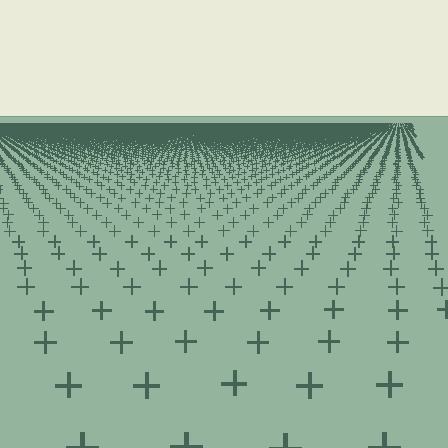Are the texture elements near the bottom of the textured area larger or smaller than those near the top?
Larger. Near the bottom, elements are closer to the viewer and appear at a bigger on-screen size.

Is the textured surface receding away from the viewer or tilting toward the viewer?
The surface is receding away from the viewer. Texture elements get smaller and denser toward the top.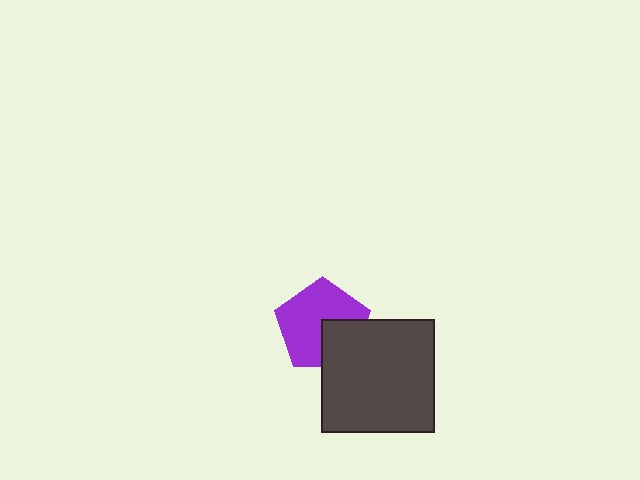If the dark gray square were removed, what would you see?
You would see the complete purple pentagon.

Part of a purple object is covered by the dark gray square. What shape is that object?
It is a pentagon.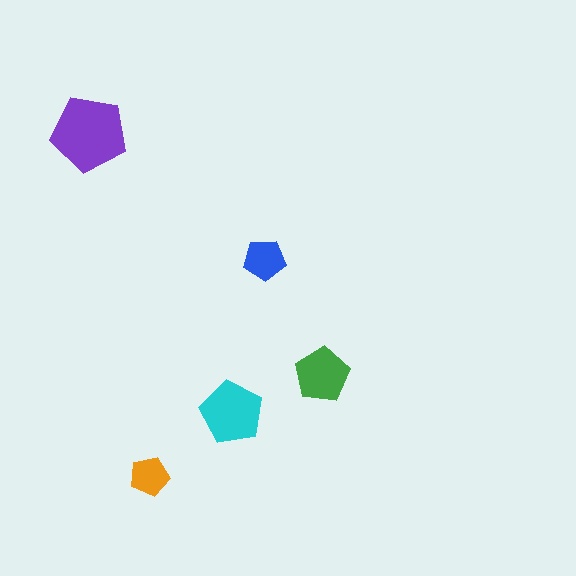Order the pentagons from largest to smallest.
the purple one, the cyan one, the green one, the blue one, the orange one.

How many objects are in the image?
There are 5 objects in the image.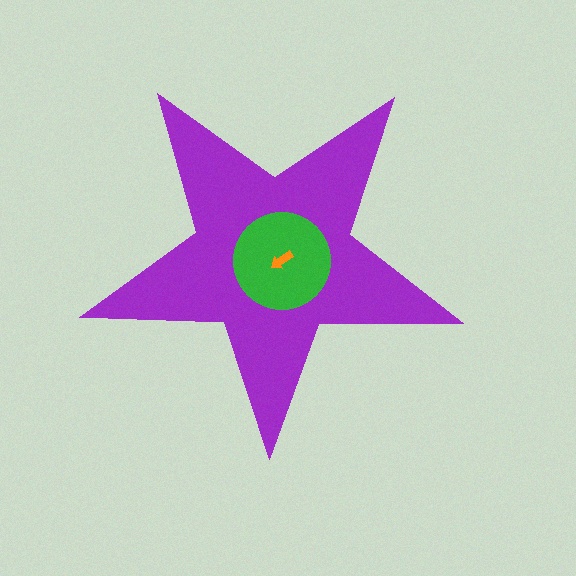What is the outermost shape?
The purple star.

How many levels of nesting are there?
3.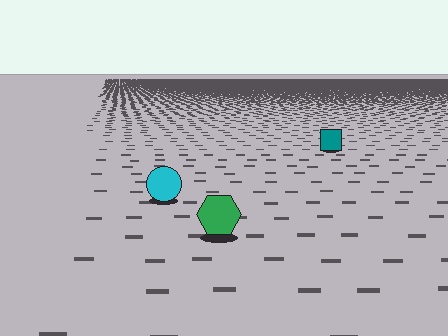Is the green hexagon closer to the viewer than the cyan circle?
Yes. The green hexagon is closer — you can tell from the texture gradient: the ground texture is coarser near it.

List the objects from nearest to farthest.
From nearest to farthest: the green hexagon, the cyan circle, the teal square.